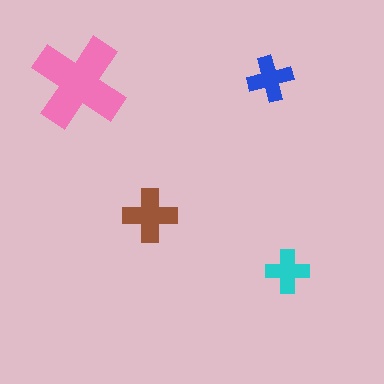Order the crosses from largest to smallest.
the pink one, the brown one, the blue one, the cyan one.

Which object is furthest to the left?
The pink cross is leftmost.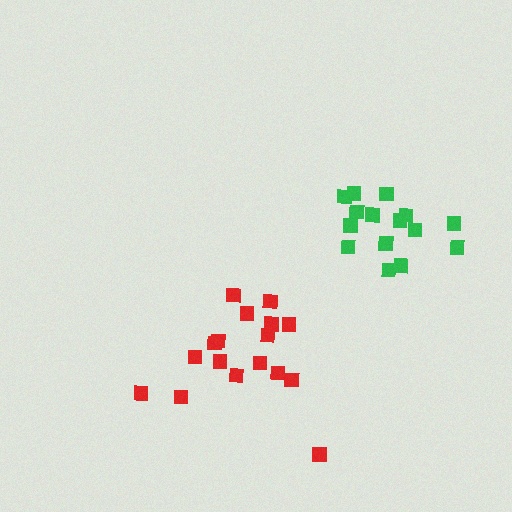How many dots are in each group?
Group 1: 15 dots, Group 2: 17 dots (32 total).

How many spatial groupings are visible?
There are 2 spatial groupings.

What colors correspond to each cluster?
The clusters are colored: green, red.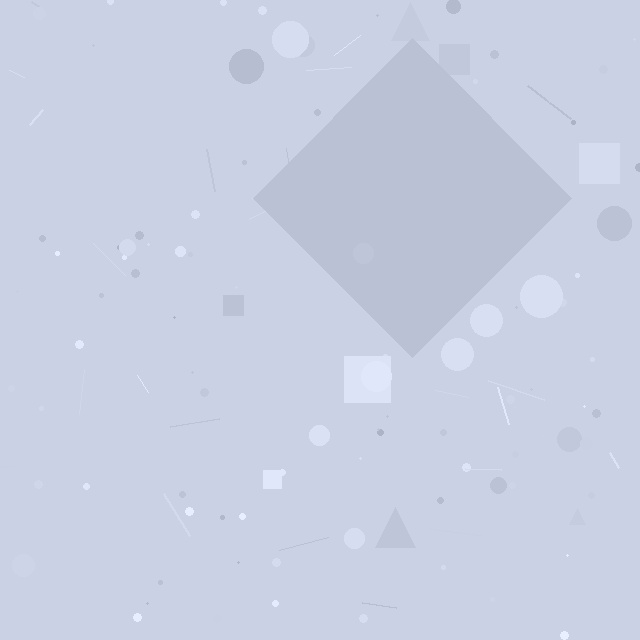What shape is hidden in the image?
A diamond is hidden in the image.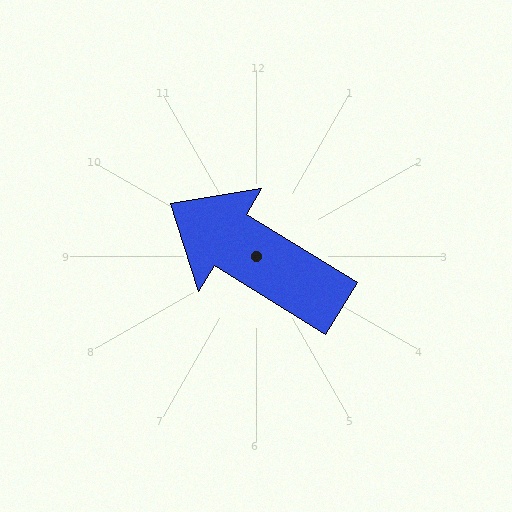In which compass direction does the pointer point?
Northwest.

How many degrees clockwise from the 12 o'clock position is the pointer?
Approximately 301 degrees.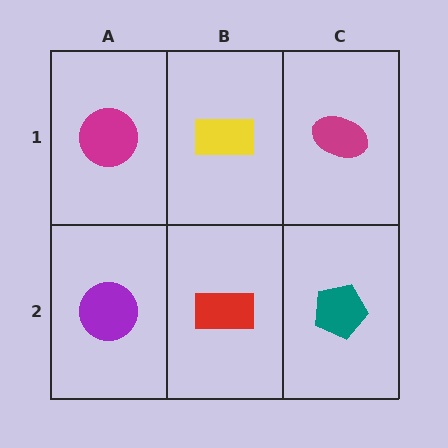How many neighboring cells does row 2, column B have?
3.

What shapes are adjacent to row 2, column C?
A magenta ellipse (row 1, column C), a red rectangle (row 2, column B).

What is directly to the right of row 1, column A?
A yellow rectangle.